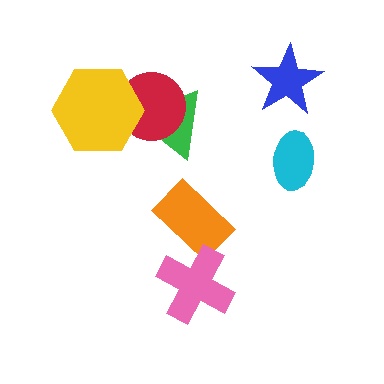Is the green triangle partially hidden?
Yes, it is partially covered by another shape.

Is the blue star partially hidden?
No, no other shape covers it.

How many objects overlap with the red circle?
2 objects overlap with the red circle.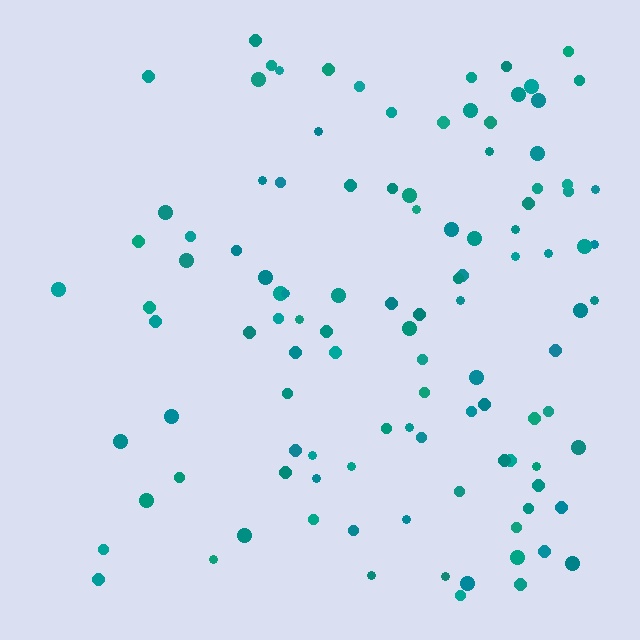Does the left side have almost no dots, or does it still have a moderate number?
Still a moderate number, just noticeably fewer than the right.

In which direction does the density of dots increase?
From left to right, with the right side densest.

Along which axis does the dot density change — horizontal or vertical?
Horizontal.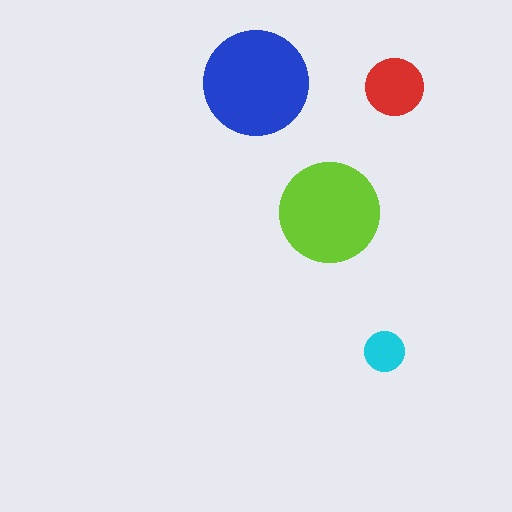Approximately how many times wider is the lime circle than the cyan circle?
About 2.5 times wider.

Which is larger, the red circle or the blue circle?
The blue one.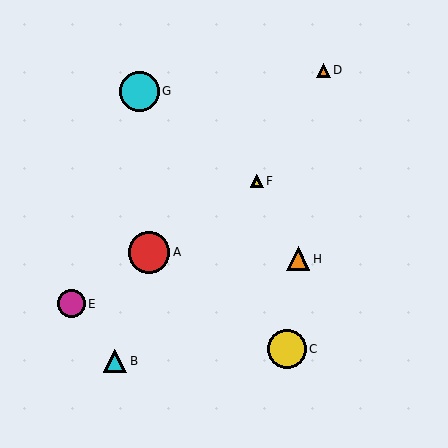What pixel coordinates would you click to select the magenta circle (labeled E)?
Click at (72, 304) to select the magenta circle E.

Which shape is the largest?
The red circle (labeled A) is the largest.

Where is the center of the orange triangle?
The center of the orange triangle is at (298, 259).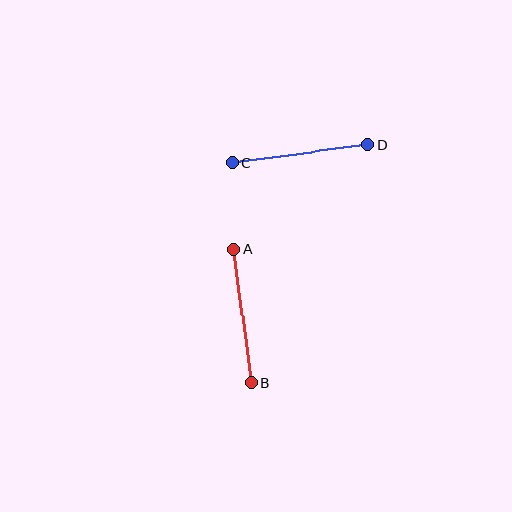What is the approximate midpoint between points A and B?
The midpoint is at approximately (242, 316) pixels.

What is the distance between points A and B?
The distance is approximately 135 pixels.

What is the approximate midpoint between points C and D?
The midpoint is at approximately (300, 154) pixels.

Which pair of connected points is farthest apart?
Points C and D are farthest apart.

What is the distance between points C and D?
The distance is approximately 137 pixels.